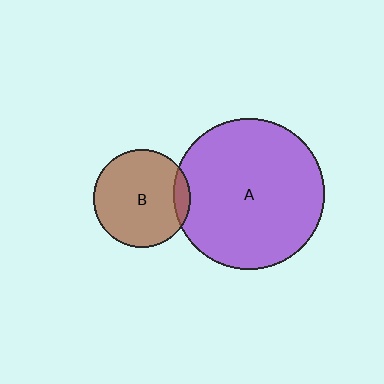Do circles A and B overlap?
Yes.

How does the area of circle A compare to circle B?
Approximately 2.4 times.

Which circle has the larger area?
Circle A (purple).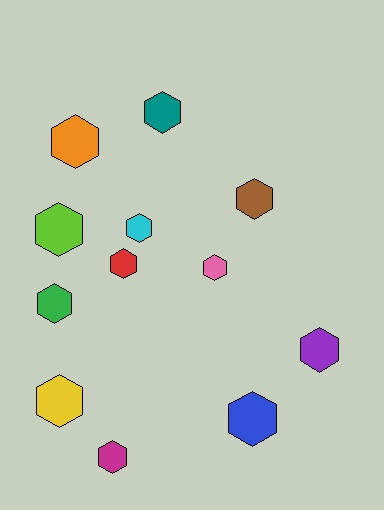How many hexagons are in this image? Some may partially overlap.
There are 12 hexagons.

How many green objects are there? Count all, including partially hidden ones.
There is 1 green object.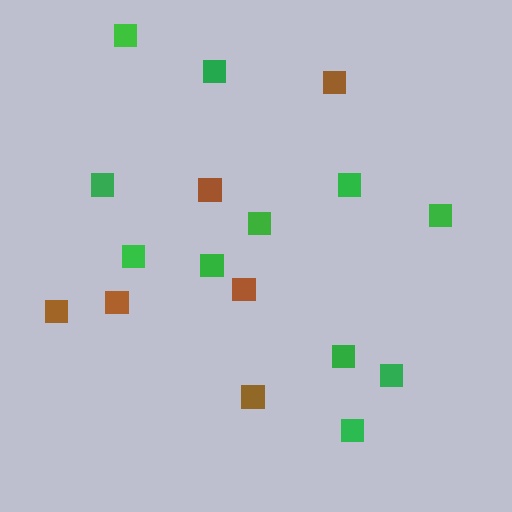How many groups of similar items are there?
There are 2 groups: one group of brown squares (6) and one group of green squares (11).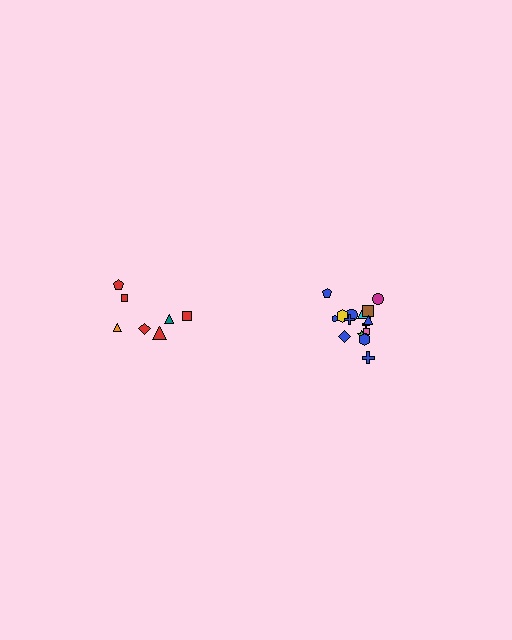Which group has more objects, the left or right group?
The right group.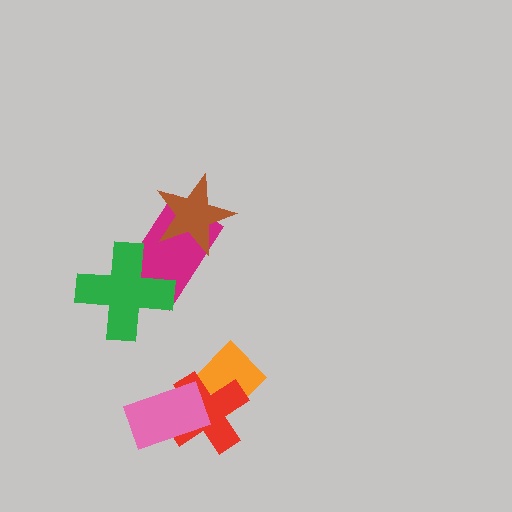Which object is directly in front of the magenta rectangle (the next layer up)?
The green cross is directly in front of the magenta rectangle.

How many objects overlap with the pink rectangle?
1 object overlaps with the pink rectangle.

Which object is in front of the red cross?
The pink rectangle is in front of the red cross.